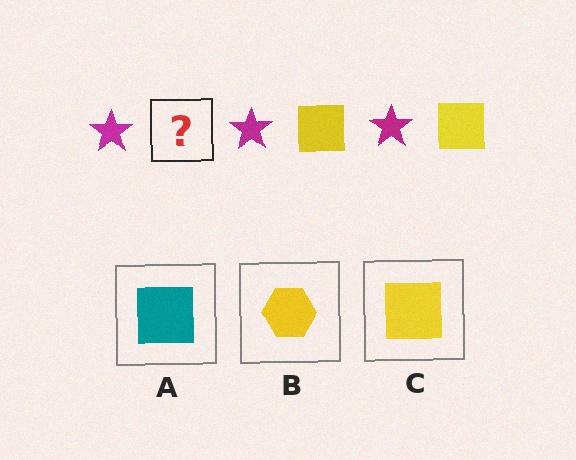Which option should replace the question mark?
Option C.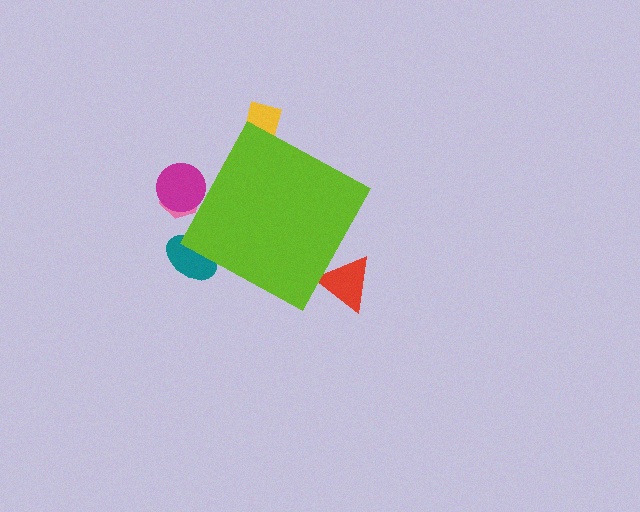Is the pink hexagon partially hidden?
Yes, the pink hexagon is partially hidden behind the lime diamond.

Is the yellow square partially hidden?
Yes, the yellow square is partially hidden behind the lime diamond.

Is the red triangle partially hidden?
Yes, the red triangle is partially hidden behind the lime diamond.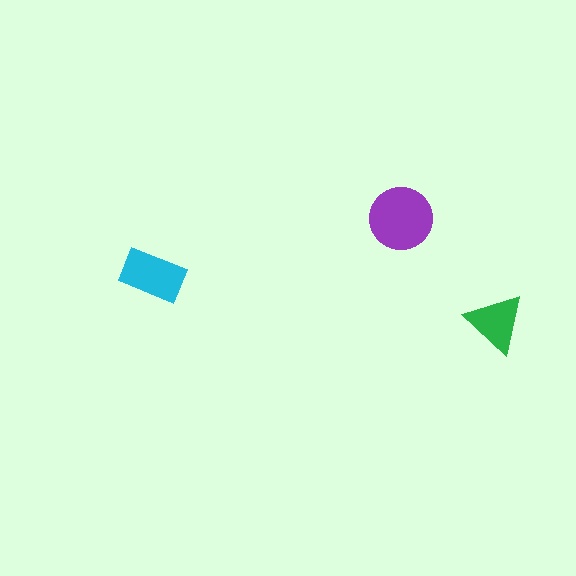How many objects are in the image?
There are 3 objects in the image.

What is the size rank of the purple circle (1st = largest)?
1st.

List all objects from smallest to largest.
The green triangle, the cyan rectangle, the purple circle.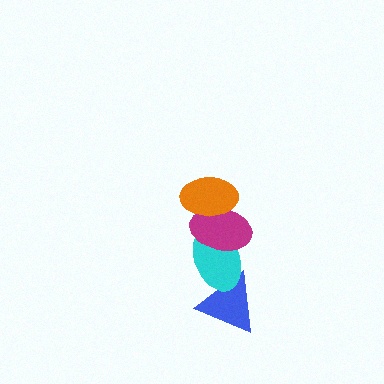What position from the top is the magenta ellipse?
The magenta ellipse is 2nd from the top.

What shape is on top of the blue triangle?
The cyan ellipse is on top of the blue triangle.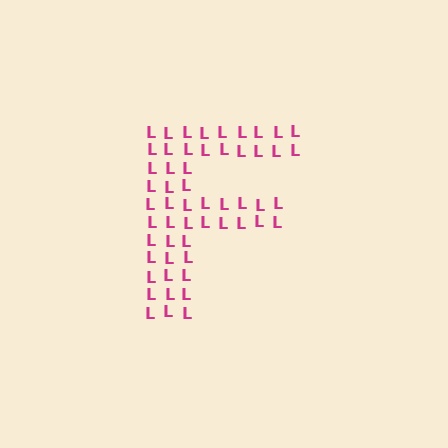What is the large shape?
The large shape is the letter F.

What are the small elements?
The small elements are letter L's.